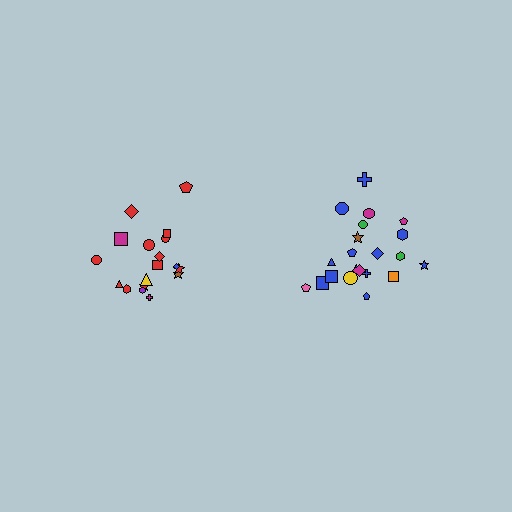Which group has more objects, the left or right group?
The right group.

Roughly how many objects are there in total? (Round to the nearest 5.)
Roughly 40 objects in total.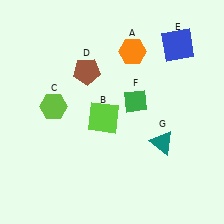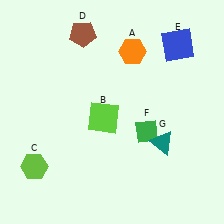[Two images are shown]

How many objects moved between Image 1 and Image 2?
3 objects moved between the two images.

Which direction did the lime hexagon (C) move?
The lime hexagon (C) moved down.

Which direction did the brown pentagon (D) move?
The brown pentagon (D) moved up.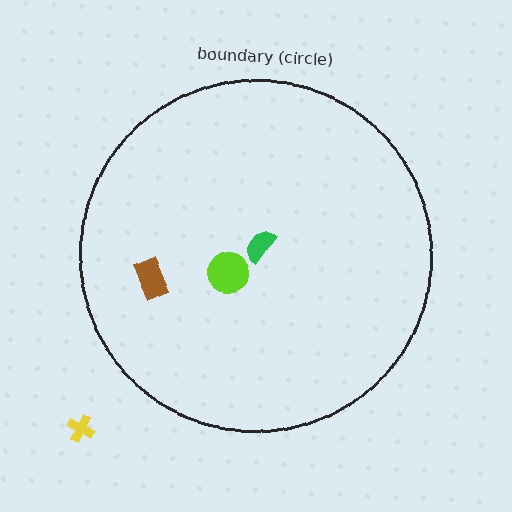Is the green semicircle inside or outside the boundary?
Inside.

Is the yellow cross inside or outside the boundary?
Outside.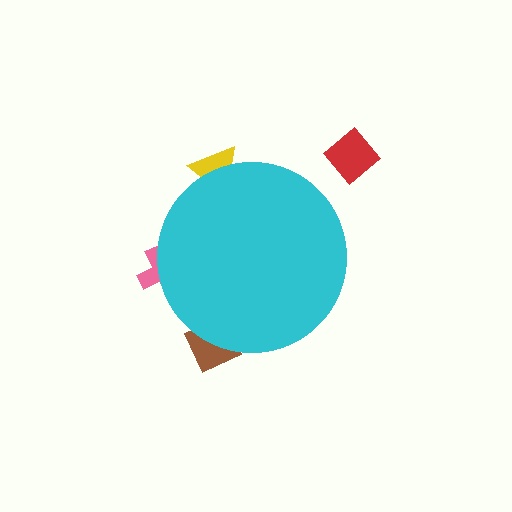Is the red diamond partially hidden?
No, the red diamond is fully visible.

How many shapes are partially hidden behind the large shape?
3 shapes are partially hidden.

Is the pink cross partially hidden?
Yes, the pink cross is partially hidden behind the cyan circle.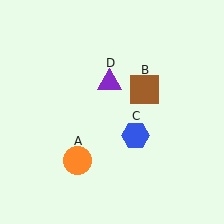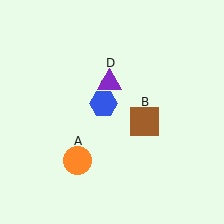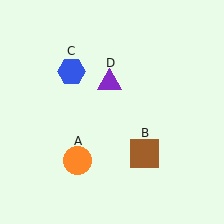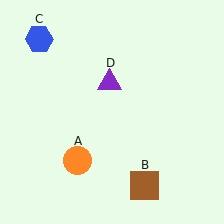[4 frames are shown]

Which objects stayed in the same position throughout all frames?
Orange circle (object A) and purple triangle (object D) remained stationary.